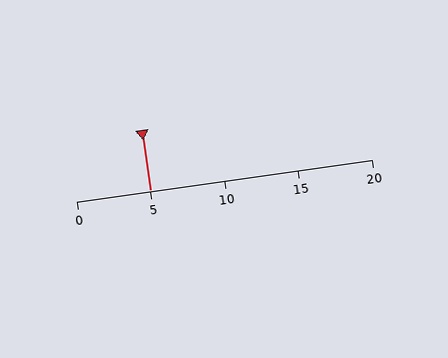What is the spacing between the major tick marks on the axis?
The major ticks are spaced 5 apart.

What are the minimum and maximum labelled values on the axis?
The axis runs from 0 to 20.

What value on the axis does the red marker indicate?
The marker indicates approximately 5.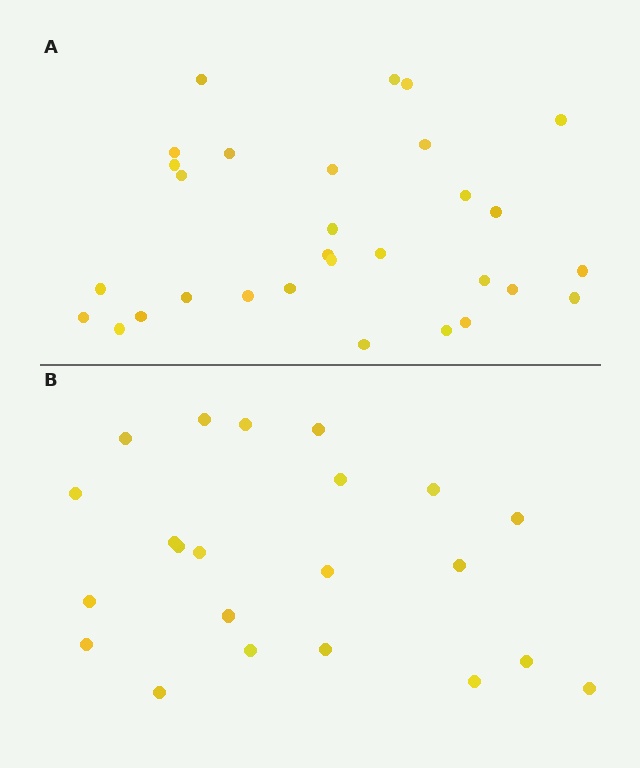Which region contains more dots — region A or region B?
Region A (the top region) has more dots.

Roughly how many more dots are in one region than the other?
Region A has roughly 8 or so more dots than region B.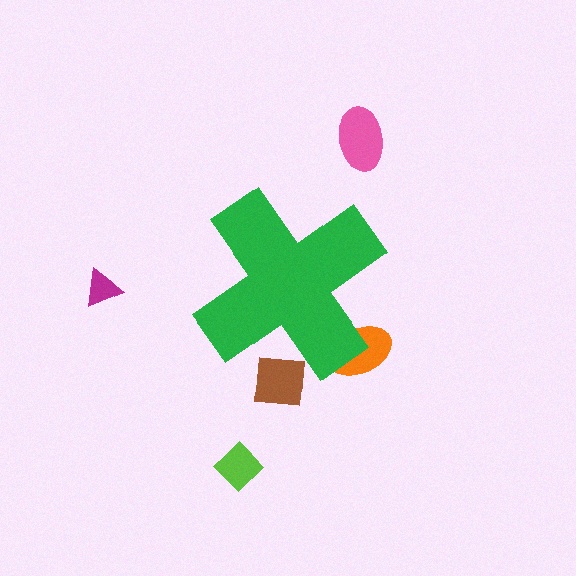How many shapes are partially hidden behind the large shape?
2 shapes are partially hidden.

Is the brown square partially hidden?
Yes, the brown square is partially hidden behind the green cross.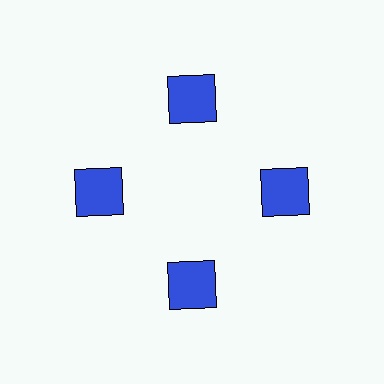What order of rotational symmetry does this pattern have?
This pattern has 4-fold rotational symmetry.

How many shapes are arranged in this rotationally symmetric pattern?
There are 4 shapes, arranged in 4 groups of 1.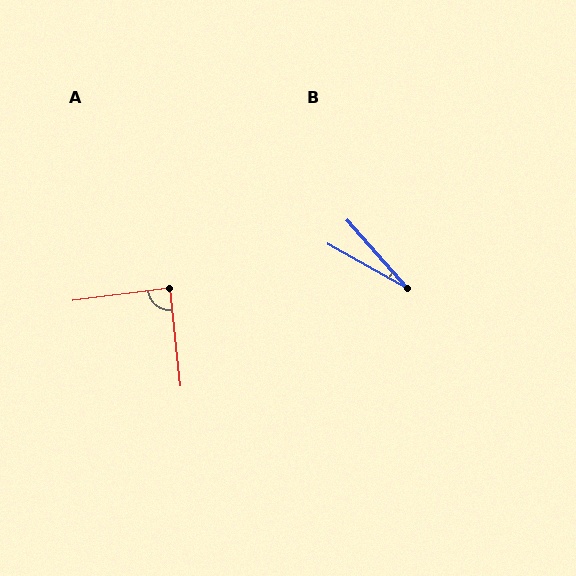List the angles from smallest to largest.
B (19°), A (89°).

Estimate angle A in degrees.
Approximately 89 degrees.